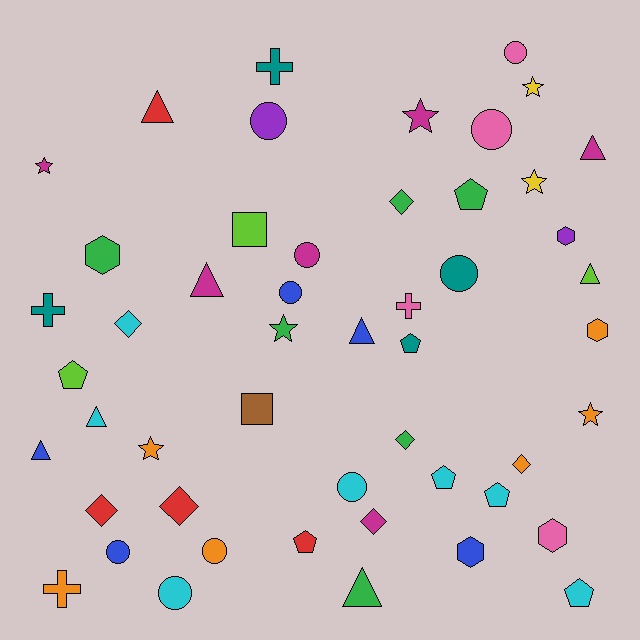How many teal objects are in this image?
There are 4 teal objects.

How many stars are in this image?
There are 7 stars.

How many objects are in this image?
There are 50 objects.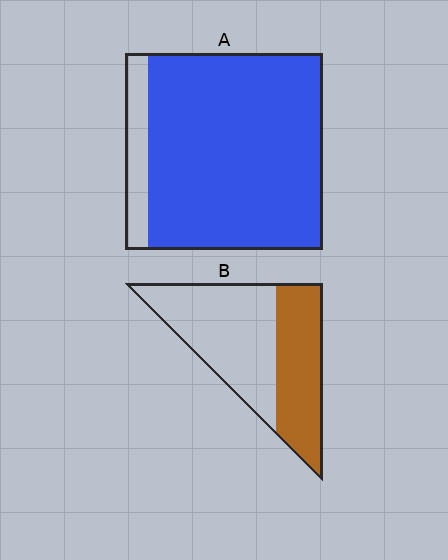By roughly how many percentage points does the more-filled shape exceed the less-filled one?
By roughly 45 percentage points (A over B).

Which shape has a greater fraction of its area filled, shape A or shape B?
Shape A.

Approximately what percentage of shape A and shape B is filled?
A is approximately 90% and B is approximately 40%.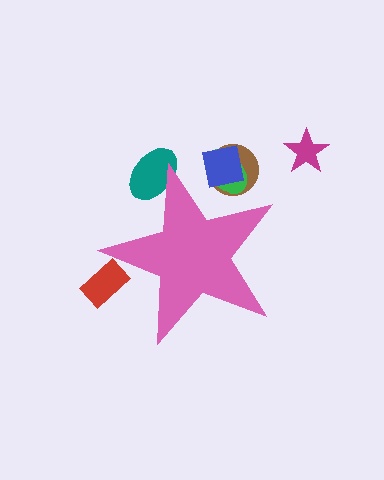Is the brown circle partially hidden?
Yes, the brown circle is partially hidden behind the pink star.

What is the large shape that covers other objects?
A pink star.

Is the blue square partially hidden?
Yes, the blue square is partially hidden behind the pink star.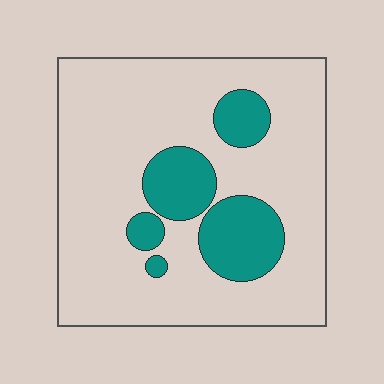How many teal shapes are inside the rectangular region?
5.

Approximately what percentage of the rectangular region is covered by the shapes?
Approximately 20%.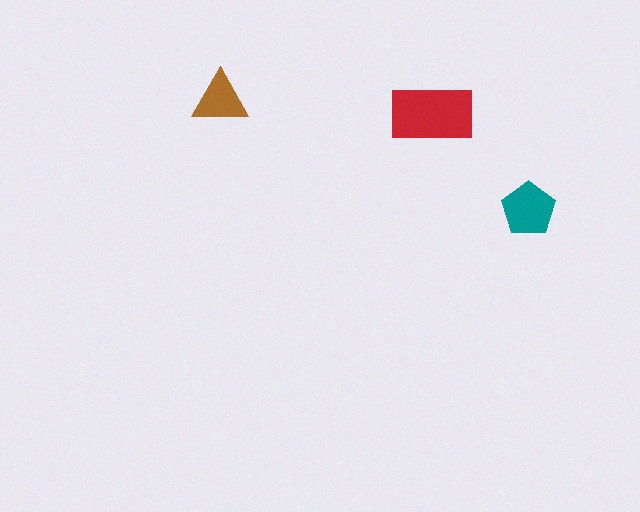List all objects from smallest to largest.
The brown triangle, the teal pentagon, the red rectangle.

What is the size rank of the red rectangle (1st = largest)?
1st.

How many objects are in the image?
There are 3 objects in the image.